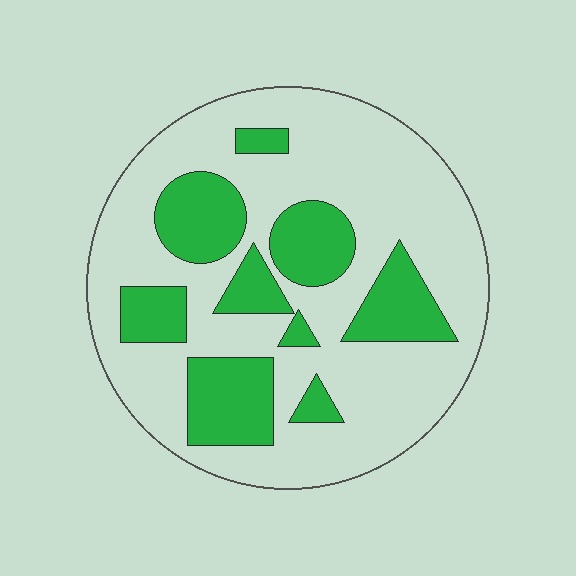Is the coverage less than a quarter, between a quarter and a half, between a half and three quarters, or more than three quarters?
Between a quarter and a half.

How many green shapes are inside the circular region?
9.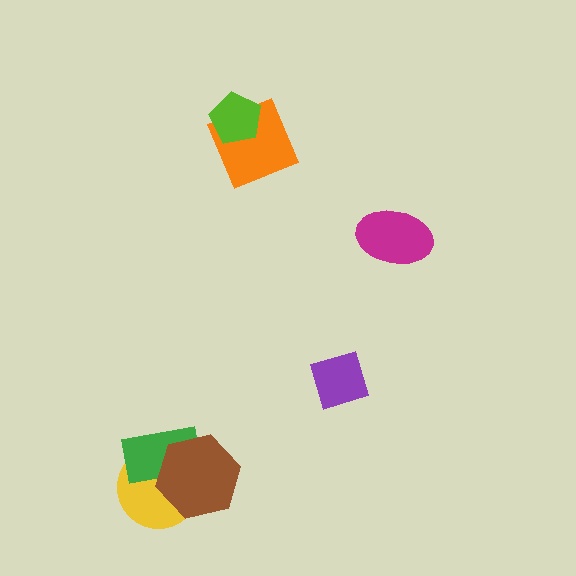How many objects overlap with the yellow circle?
2 objects overlap with the yellow circle.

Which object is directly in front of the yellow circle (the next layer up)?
The green rectangle is directly in front of the yellow circle.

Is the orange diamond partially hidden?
Yes, it is partially covered by another shape.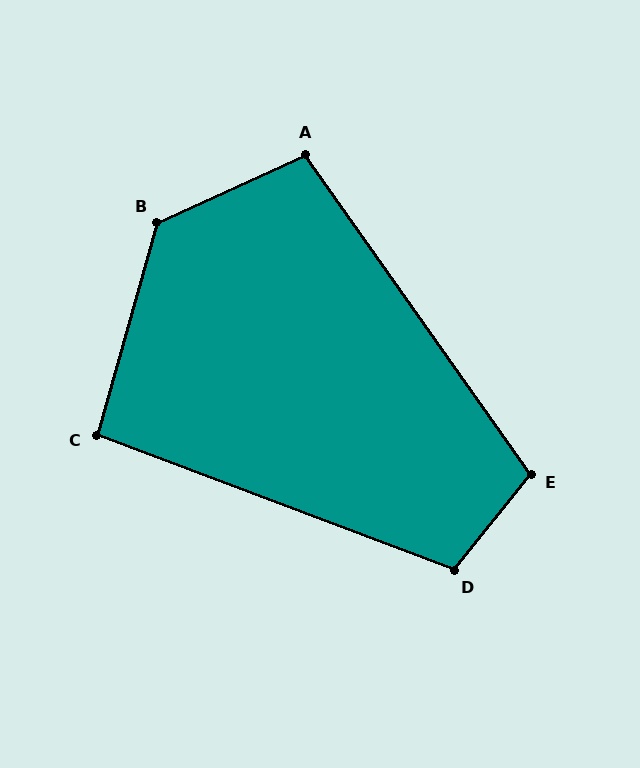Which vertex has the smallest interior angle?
C, at approximately 95 degrees.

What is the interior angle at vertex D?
Approximately 108 degrees (obtuse).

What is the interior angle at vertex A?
Approximately 101 degrees (obtuse).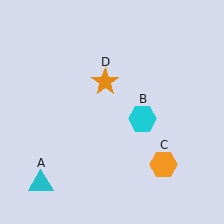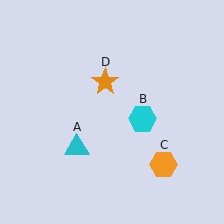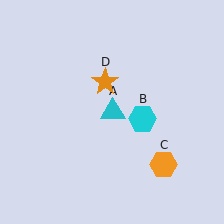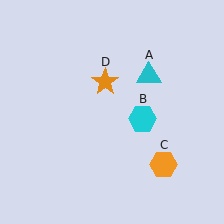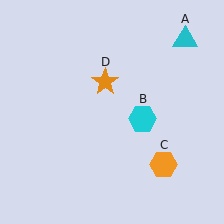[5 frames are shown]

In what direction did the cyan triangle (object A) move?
The cyan triangle (object A) moved up and to the right.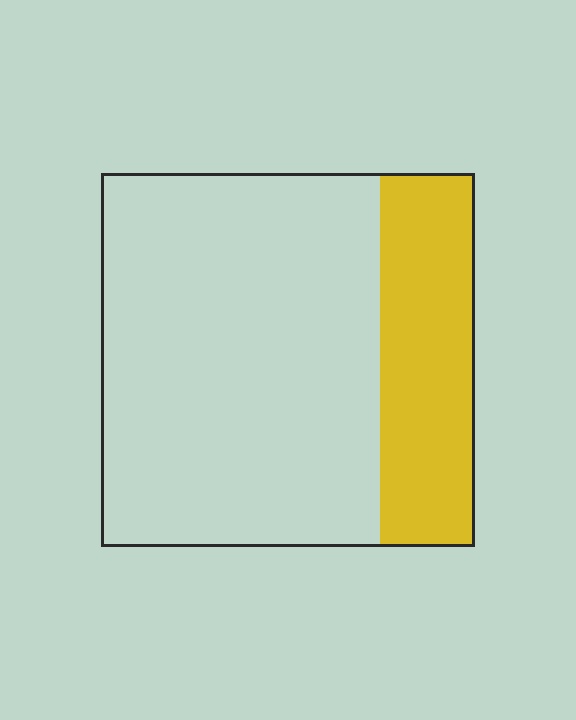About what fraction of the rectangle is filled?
About one quarter (1/4).